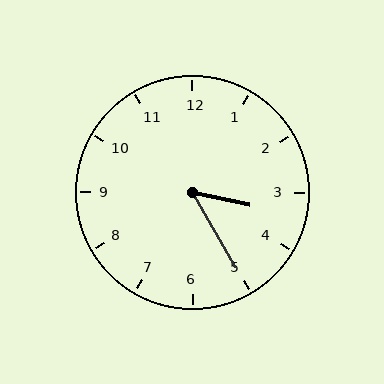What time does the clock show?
3:25.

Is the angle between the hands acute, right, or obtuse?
It is acute.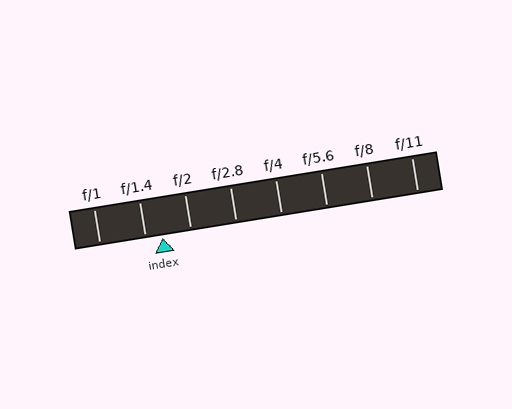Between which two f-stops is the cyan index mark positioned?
The index mark is between f/1.4 and f/2.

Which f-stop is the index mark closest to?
The index mark is closest to f/1.4.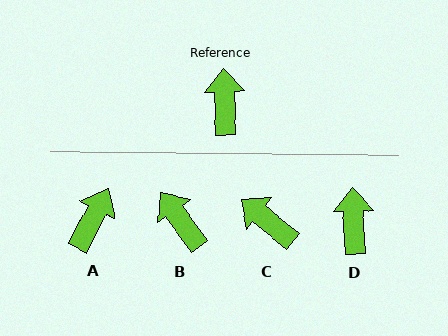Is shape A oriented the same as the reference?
No, it is off by about 29 degrees.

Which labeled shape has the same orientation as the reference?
D.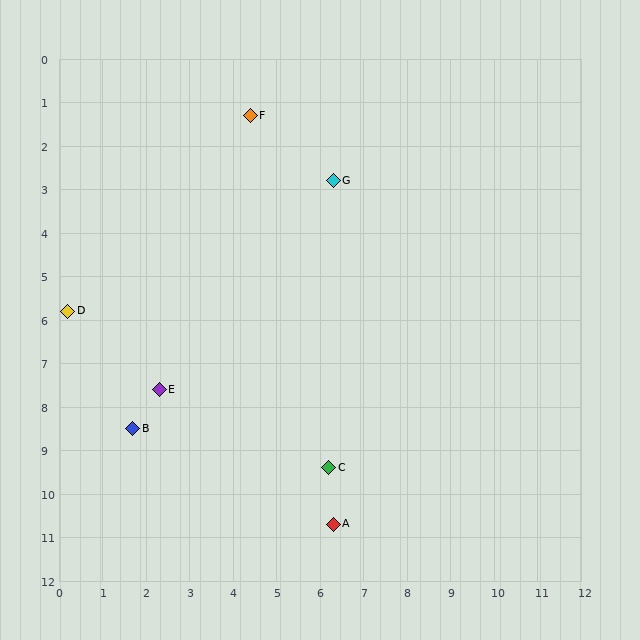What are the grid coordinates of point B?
Point B is at approximately (1.7, 8.5).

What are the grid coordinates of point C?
Point C is at approximately (6.2, 9.4).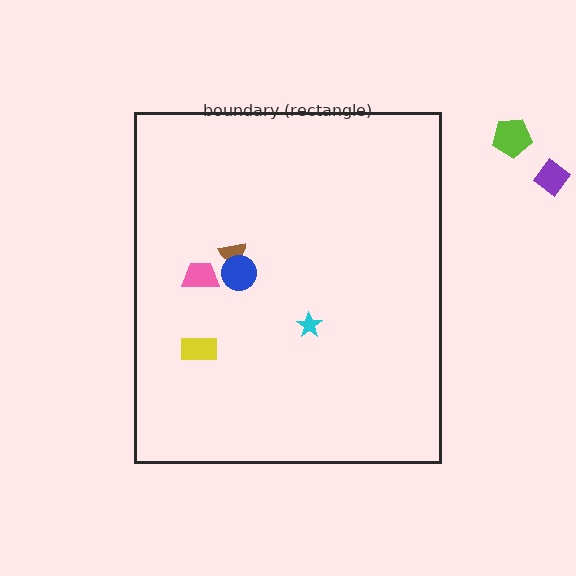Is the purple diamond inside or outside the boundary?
Outside.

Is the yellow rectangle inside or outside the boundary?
Inside.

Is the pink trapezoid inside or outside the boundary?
Inside.